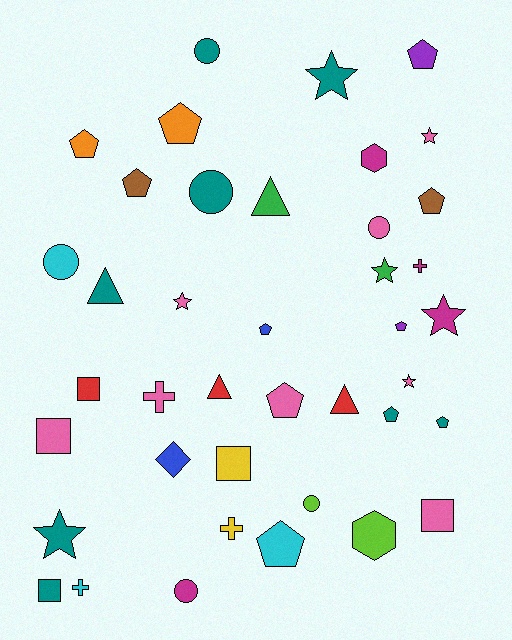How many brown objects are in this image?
There are 2 brown objects.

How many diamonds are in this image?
There is 1 diamond.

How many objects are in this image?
There are 40 objects.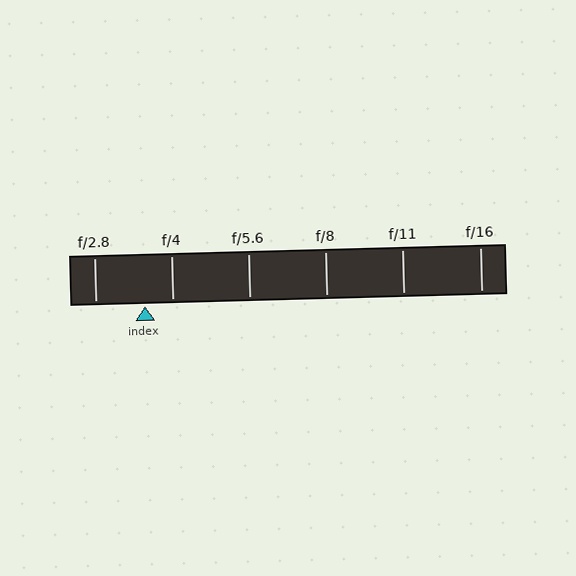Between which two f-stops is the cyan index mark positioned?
The index mark is between f/2.8 and f/4.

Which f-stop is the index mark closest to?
The index mark is closest to f/4.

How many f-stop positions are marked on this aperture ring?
There are 6 f-stop positions marked.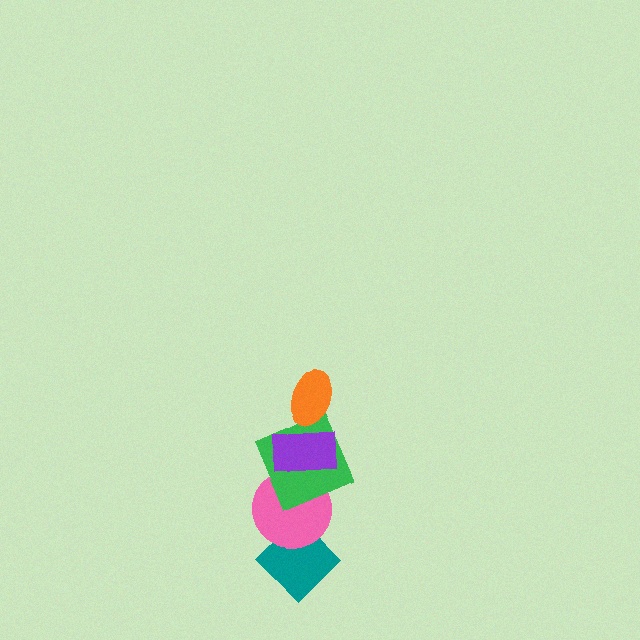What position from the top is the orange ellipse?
The orange ellipse is 1st from the top.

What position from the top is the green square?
The green square is 3rd from the top.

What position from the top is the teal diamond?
The teal diamond is 5th from the top.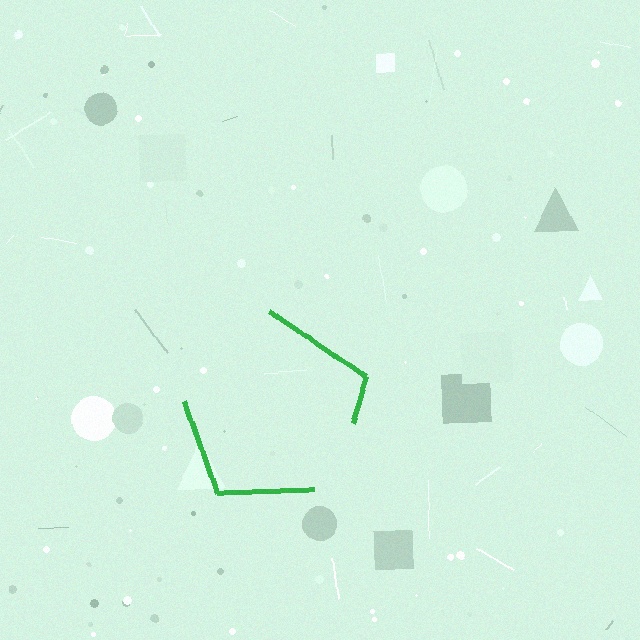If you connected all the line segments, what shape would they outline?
They would outline a pentagon.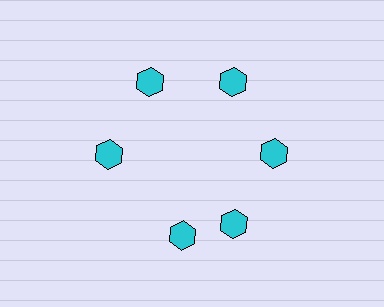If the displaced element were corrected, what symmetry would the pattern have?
It would have 6-fold rotational symmetry — the pattern would map onto itself every 60 degrees.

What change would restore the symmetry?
The symmetry would be restored by rotating it back into even spacing with its neighbors so that all 6 hexagons sit at equal angles and equal distance from the center.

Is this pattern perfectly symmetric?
No. The 6 cyan hexagons are arranged in a ring, but one element near the 7 o'clock position is rotated out of alignment along the ring, breaking the 6-fold rotational symmetry.